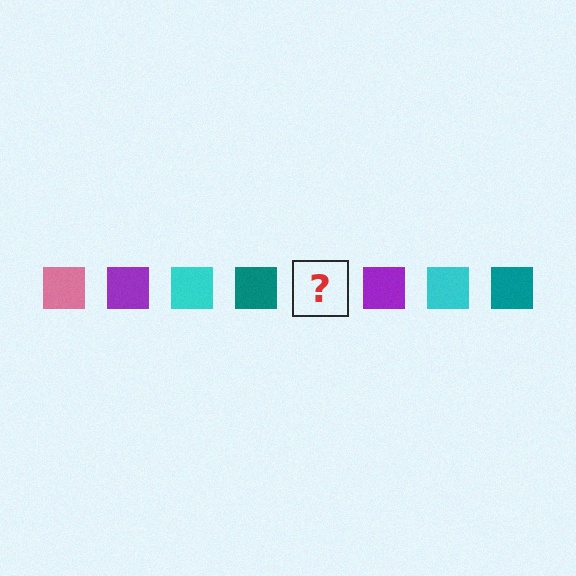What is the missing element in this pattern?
The missing element is a pink square.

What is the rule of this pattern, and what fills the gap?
The rule is that the pattern cycles through pink, purple, cyan, teal squares. The gap should be filled with a pink square.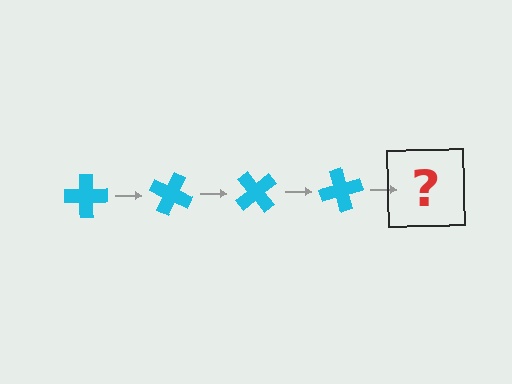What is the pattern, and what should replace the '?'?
The pattern is that the cross rotates 25 degrees each step. The '?' should be a cyan cross rotated 100 degrees.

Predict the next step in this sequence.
The next step is a cyan cross rotated 100 degrees.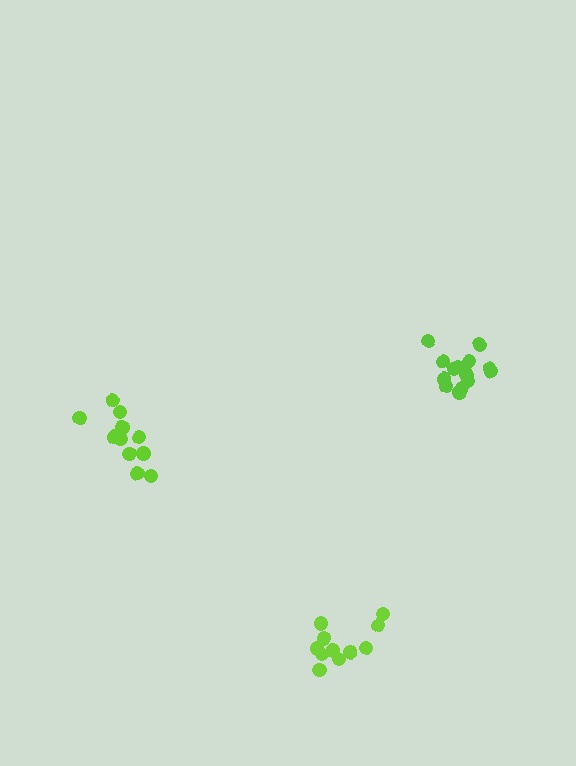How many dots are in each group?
Group 1: 11 dots, Group 2: 15 dots, Group 3: 11 dots (37 total).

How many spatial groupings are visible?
There are 3 spatial groupings.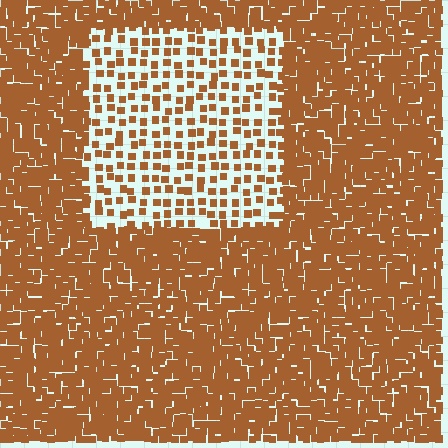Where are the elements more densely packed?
The elements are more densely packed outside the rectangle boundary.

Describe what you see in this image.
The image contains small brown elements arranged at two different densities. A rectangle-shaped region is visible where the elements are less densely packed than the surrounding area.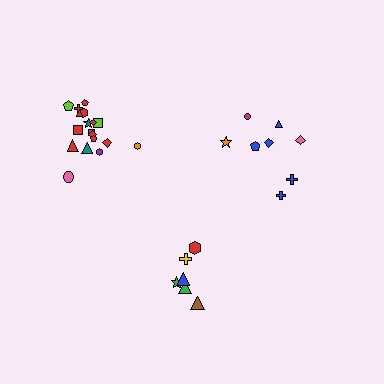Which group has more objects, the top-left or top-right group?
The top-left group.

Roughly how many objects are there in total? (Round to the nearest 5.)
Roughly 30 objects in total.